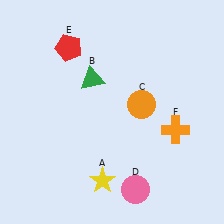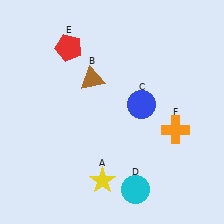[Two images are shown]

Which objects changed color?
B changed from green to brown. C changed from orange to blue. D changed from pink to cyan.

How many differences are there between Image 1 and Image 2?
There are 3 differences between the two images.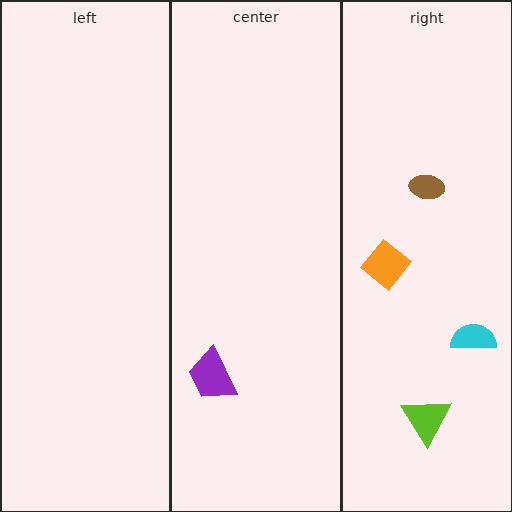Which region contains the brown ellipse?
The right region.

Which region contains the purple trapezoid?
The center region.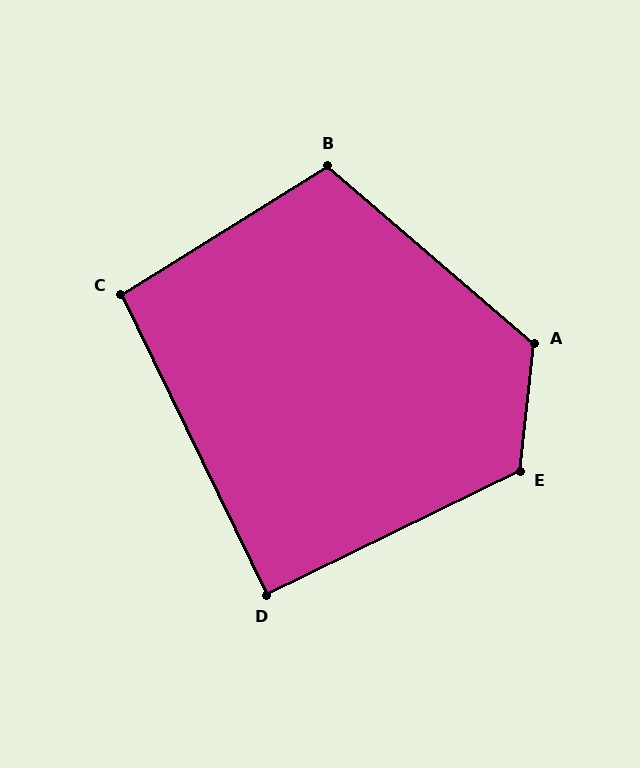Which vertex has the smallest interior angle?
D, at approximately 90 degrees.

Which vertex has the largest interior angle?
A, at approximately 124 degrees.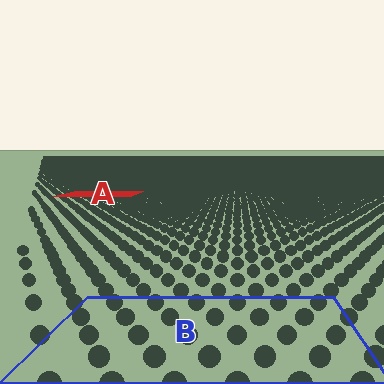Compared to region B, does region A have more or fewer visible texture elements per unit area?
Region A has more texture elements per unit area — they are packed more densely because it is farther away.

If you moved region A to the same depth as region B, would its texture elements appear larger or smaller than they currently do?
They would appear larger. At a closer depth, the same texture elements are projected at a bigger on-screen size.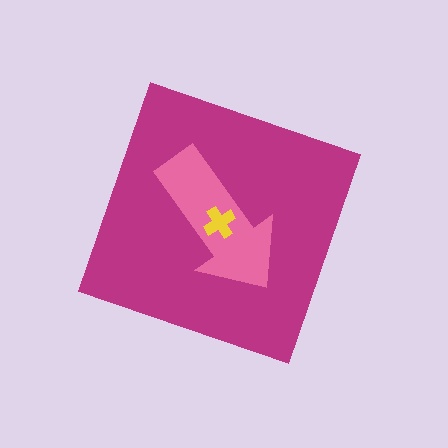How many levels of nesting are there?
3.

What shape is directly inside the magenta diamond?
The pink arrow.